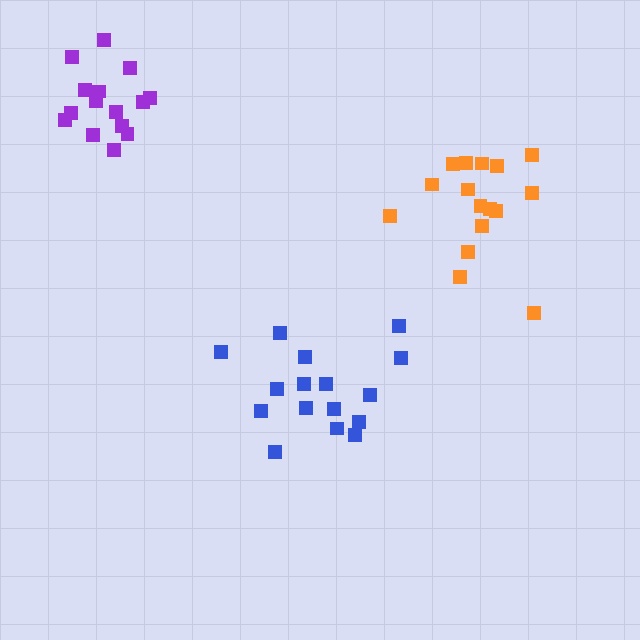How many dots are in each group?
Group 1: 16 dots, Group 2: 15 dots, Group 3: 16 dots (47 total).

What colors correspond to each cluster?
The clusters are colored: blue, purple, orange.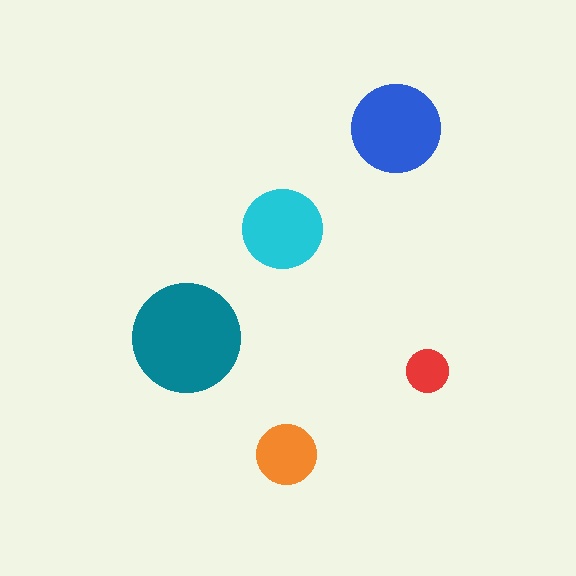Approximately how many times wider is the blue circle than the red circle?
About 2 times wider.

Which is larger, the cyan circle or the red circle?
The cyan one.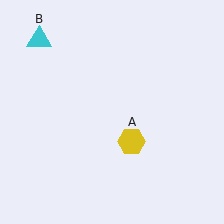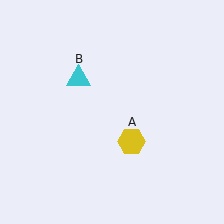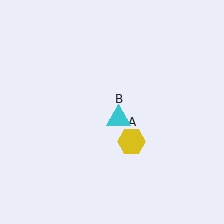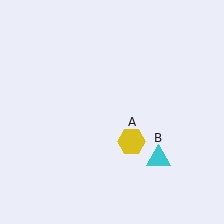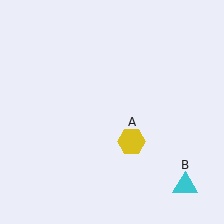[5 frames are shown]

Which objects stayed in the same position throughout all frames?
Yellow hexagon (object A) remained stationary.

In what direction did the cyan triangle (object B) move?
The cyan triangle (object B) moved down and to the right.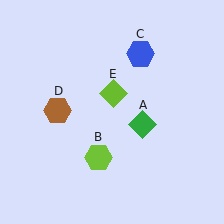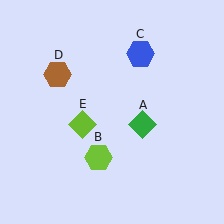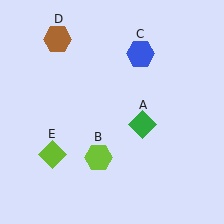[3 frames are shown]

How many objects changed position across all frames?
2 objects changed position: brown hexagon (object D), lime diamond (object E).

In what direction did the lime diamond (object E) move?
The lime diamond (object E) moved down and to the left.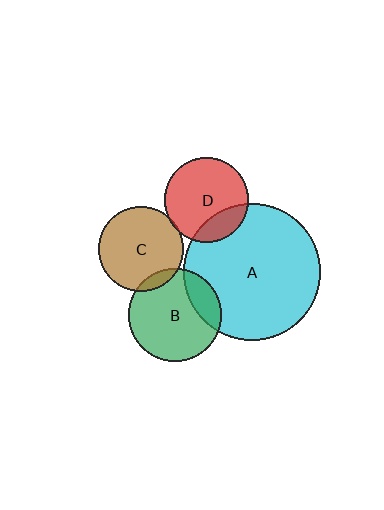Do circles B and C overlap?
Yes.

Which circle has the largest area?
Circle A (cyan).